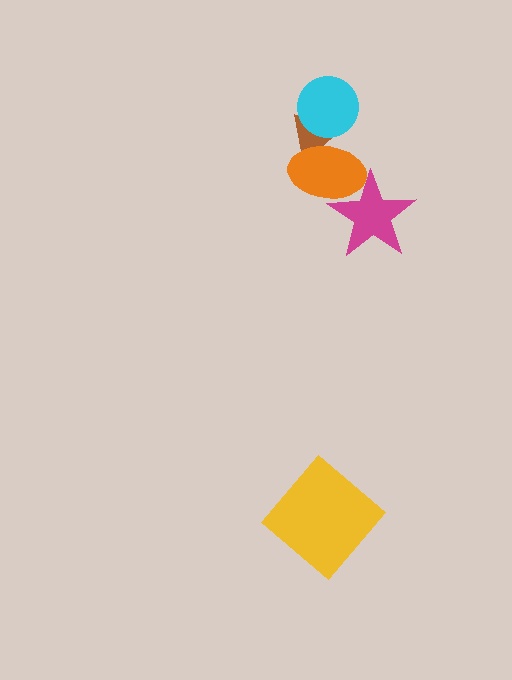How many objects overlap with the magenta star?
1 object overlaps with the magenta star.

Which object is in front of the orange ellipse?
The magenta star is in front of the orange ellipse.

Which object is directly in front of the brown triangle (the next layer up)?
The cyan circle is directly in front of the brown triangle.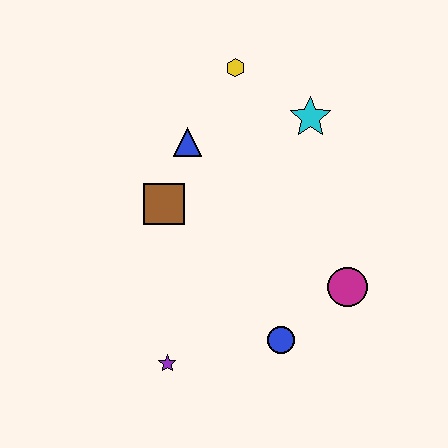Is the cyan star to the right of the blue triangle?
Yes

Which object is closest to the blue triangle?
The brown square is closest to the blue triangle.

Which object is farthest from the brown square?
The magenta circle is farthest from the brown square.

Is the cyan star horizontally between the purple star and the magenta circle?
Yes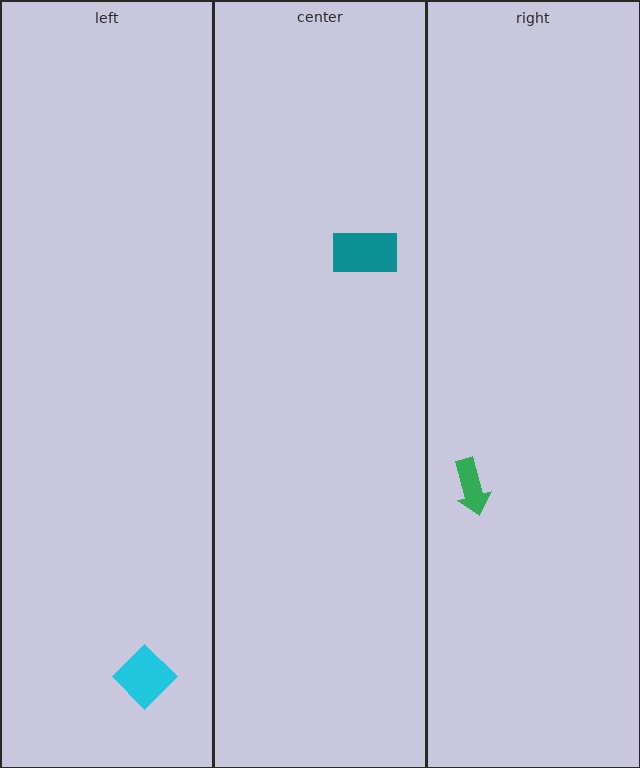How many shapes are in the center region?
1.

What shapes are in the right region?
The green arrow.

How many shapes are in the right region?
1.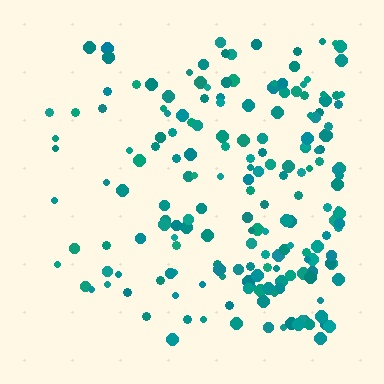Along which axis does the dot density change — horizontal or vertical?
Horizontal.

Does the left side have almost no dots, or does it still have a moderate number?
Still a moderate number, just noticeably fewer than the right.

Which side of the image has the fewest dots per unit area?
The left.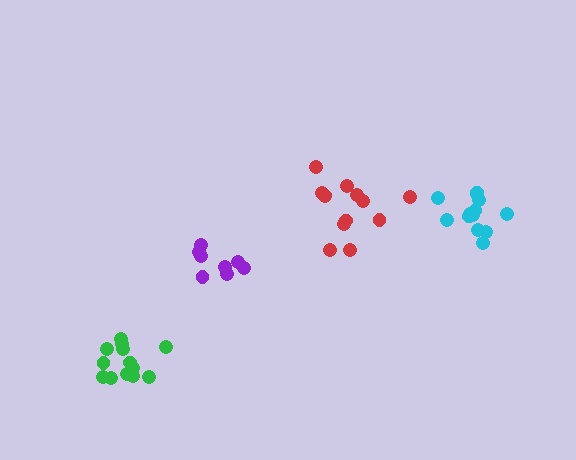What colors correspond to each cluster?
The clusters are colored: purple, red, cyan, green.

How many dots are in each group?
Group 1: 8 dots, Group 2: 13 dots, Group 3: 13 dots, Group 4: 13 dots (47 total).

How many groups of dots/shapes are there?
There are 4 groups.